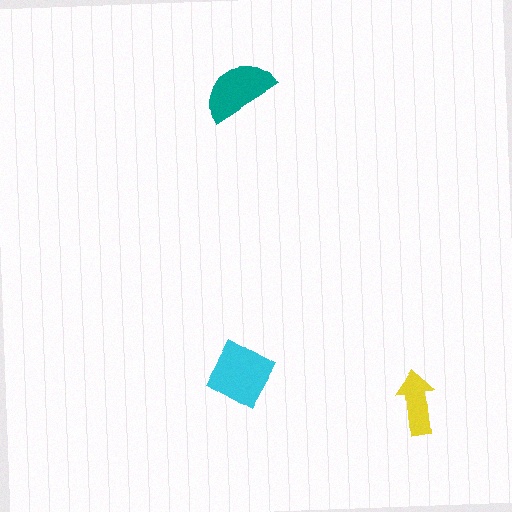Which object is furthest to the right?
The yellow arrow is rightmost.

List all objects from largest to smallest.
The cyan diamond, the teal semicircle, the yellow arrow.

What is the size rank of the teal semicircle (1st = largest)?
2nd.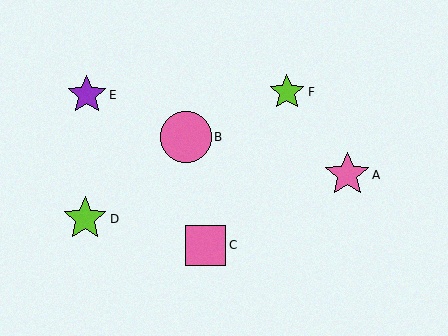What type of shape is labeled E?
Shape E is a purple star.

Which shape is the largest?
The pink circle (labeled B) is the largest.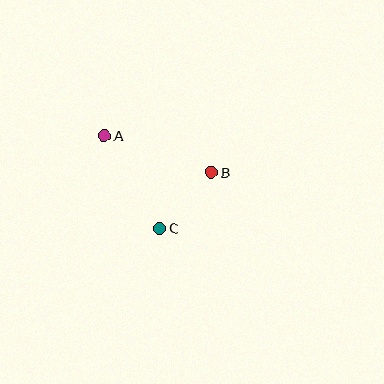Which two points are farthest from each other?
Points A and B are farthest from each other.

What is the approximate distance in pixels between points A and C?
The distance between A and C is approximately 108 pixels.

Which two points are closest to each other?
Points B and C are closest to each other.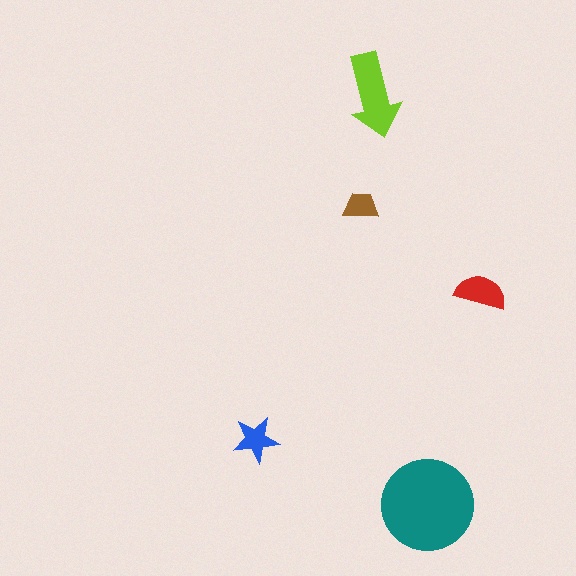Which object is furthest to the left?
The blue star is leftmost.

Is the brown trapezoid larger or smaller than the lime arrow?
Smaller.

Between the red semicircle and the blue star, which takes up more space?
The red semicircle.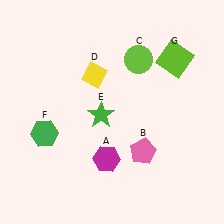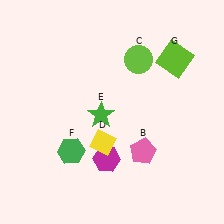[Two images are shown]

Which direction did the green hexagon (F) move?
The green hexagon (F) moved right.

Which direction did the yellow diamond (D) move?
The yellow diamond (D) moved down.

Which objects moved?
The objects that moved are: the yellow diamond (D), the green hexagon (F).